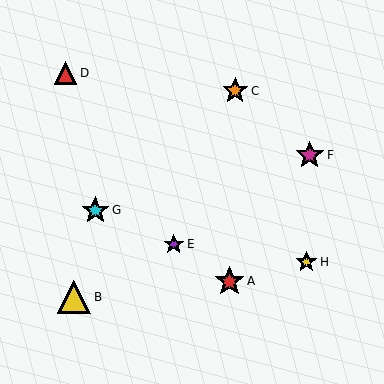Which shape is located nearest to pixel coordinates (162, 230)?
The purple star (labeled E) at (174, 244) is nearest to that location.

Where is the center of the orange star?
The center of the orange star is at (235, 91).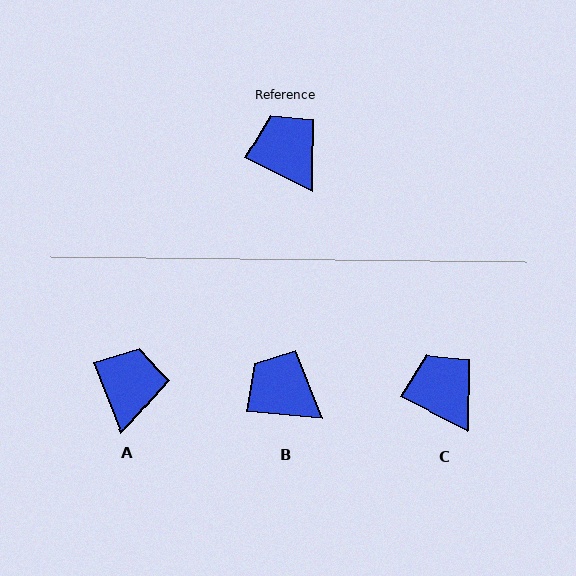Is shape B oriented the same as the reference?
No, it is off by about 22 degrees.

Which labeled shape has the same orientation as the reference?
C.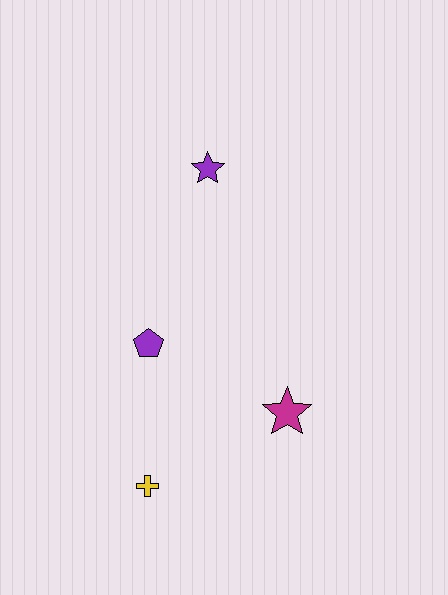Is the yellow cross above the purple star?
No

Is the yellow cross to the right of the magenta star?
No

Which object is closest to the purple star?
The purple pentagon is closest to the purple star.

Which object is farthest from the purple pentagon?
The purple star is farthest from the purple pentagon.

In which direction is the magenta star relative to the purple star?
The magenta star is below the purple star.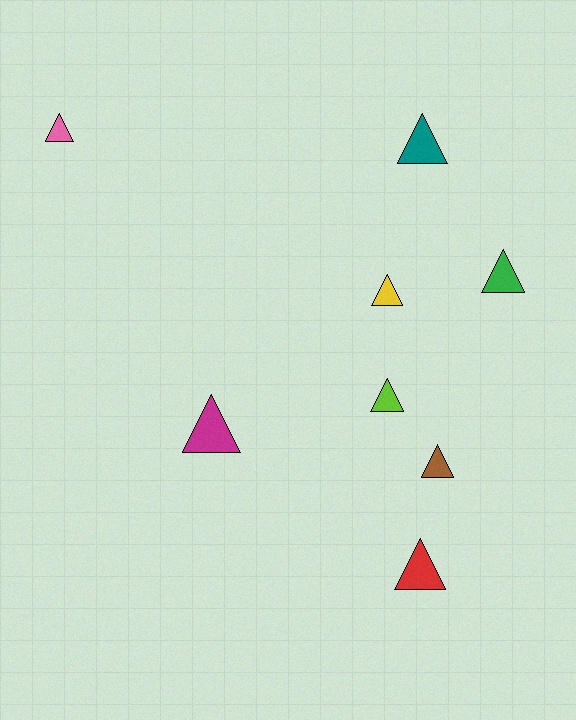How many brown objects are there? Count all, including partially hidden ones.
There is 1 brown object.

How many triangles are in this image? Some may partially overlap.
There are 8 triangles.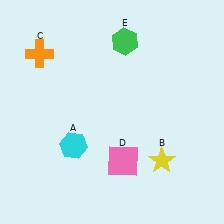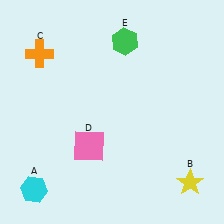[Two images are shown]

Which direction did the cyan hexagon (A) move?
The cyan hexagon (A) moved down.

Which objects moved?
The objects that moved are: the cyan hexagon (A), the yellow star (B), the pink square (D).